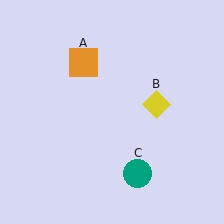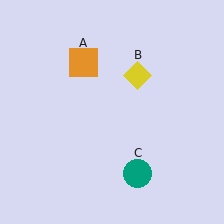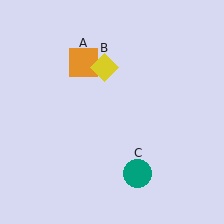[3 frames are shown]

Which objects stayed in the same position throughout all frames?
Orange square (object A) and teal circle (object C) remained stationary.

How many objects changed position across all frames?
1 object changed position: yellow diamond (object B).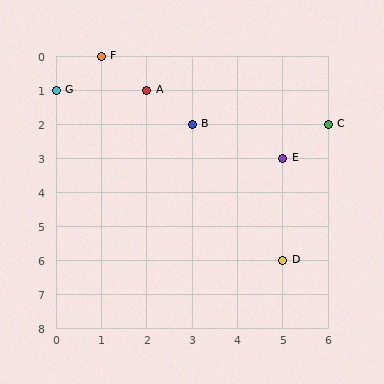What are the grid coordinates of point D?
Point D is at grid coordinates (5, 6).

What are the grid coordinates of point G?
Point G is at grid coordinates (0, 1).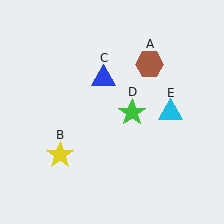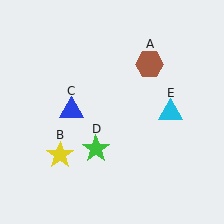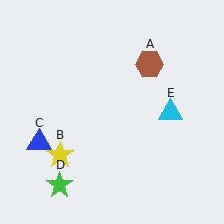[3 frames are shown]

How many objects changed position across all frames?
2 objects changed position: blue triangle (object C), green star (object D).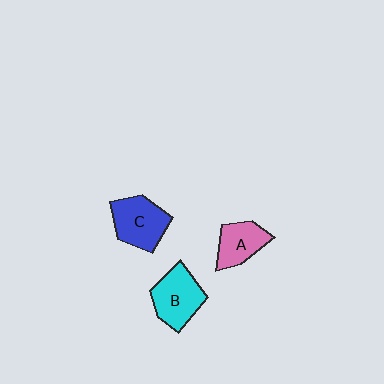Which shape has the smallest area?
Shape A (pink).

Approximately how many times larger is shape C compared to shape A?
Approximately 1.3 times.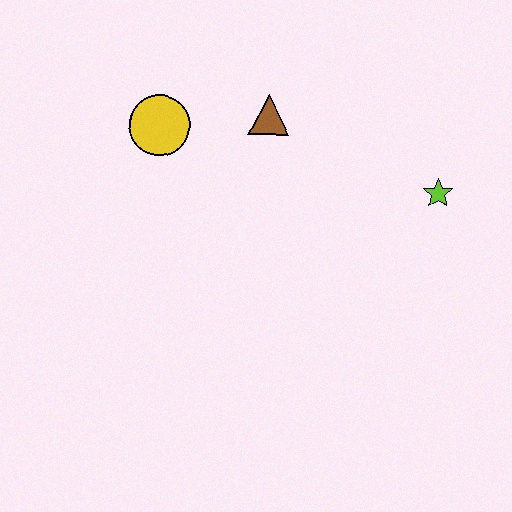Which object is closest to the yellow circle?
The brown triangle is closest to the yellow circle.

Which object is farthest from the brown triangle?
The lime star is farthest from the brown triangle.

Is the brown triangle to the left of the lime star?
Yes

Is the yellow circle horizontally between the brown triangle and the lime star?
No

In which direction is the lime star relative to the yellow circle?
The lime star is to the right of the yellow circle.